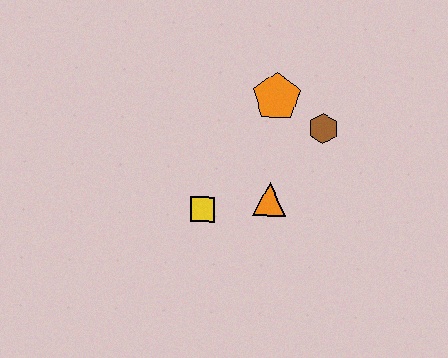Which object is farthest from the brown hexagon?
The yellow square is farthest from the brown hexagon.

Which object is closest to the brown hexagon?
The orange pentagon is closest to the brown hexagon.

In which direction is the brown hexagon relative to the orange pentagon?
The brown hexagon is to the right of the orange pentagon.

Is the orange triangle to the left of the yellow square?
No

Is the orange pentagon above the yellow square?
Yes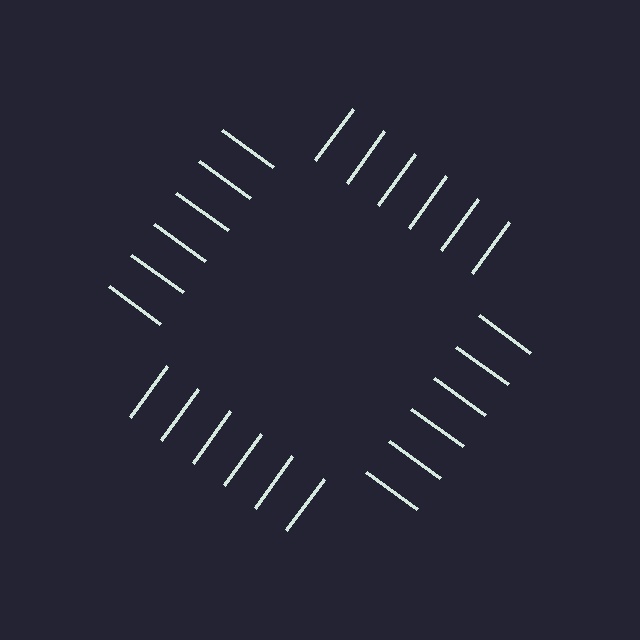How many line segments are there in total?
24 — 6 along each of the 4 edges.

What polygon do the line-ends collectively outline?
An illusory square — the line segments terminate on its edges but no continuous stroke is drawn.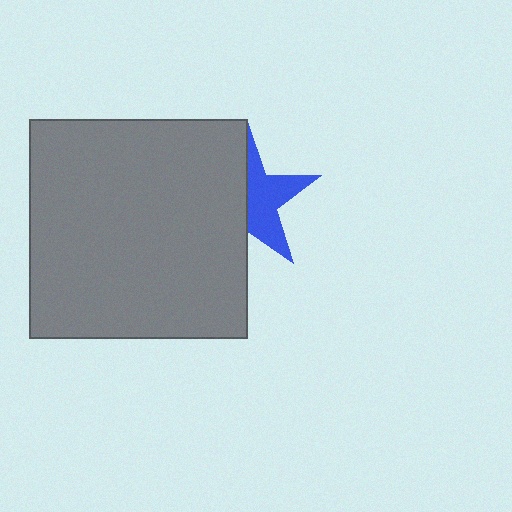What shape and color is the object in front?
The object in front is a gray square.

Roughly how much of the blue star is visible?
About half of it is visible (roughly 49%).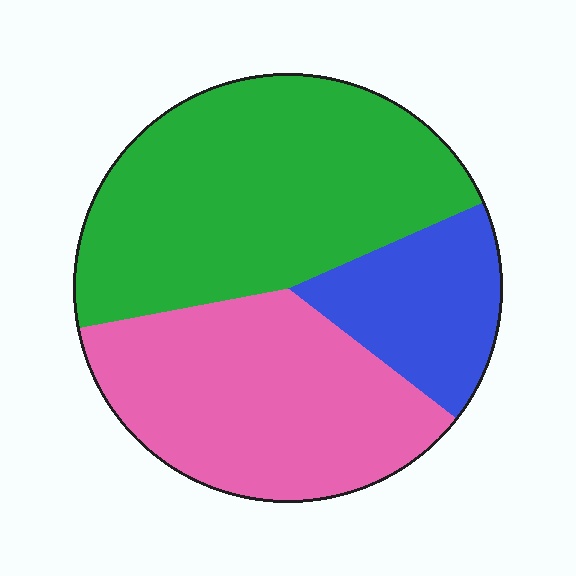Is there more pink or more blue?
Pink.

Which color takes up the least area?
Blue, at roughly 15%.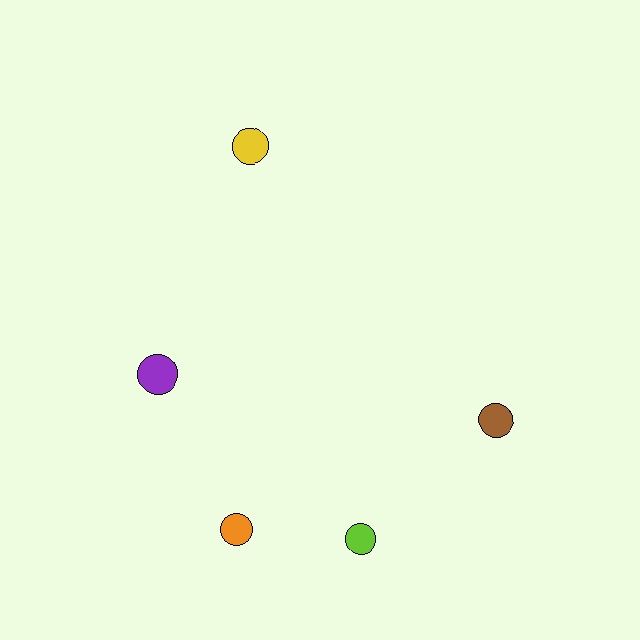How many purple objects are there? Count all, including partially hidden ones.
There is 1 purple object.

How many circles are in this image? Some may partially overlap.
There are 5 circles.